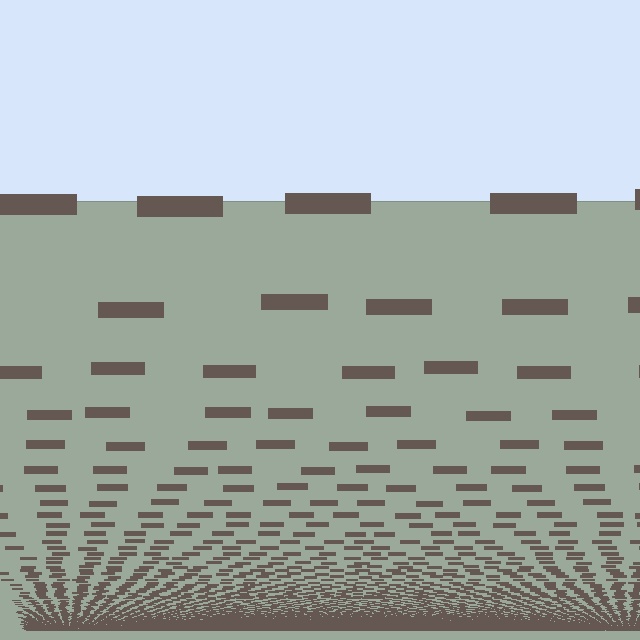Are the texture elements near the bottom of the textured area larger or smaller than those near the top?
Smaller. The gradient is inverted — elements near the bottom are smaller and denser.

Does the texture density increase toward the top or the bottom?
Density increases toward the bottom.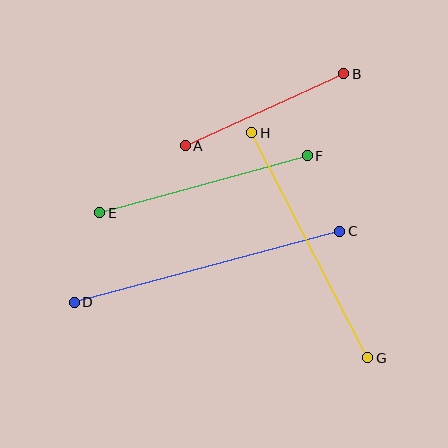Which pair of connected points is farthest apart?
Points C and D are farthest apart.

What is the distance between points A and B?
The distance is approximately 174 pixels.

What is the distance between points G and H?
The distance is approximately 253 pixels.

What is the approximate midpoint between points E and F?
The midpoint is at approximately (204, 184) pixels.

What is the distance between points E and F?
The distance is approximately 216 pixels.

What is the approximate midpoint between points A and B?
The midpoint is at approximately (265, 110) pixels.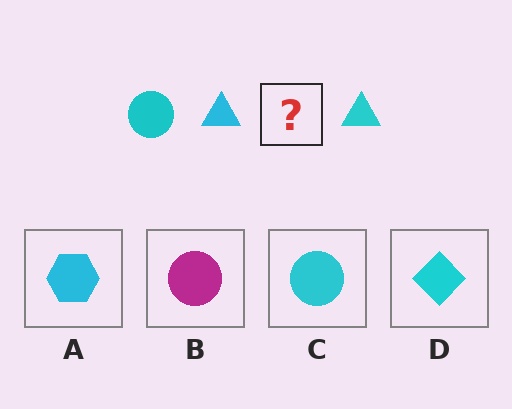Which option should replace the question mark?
Option C.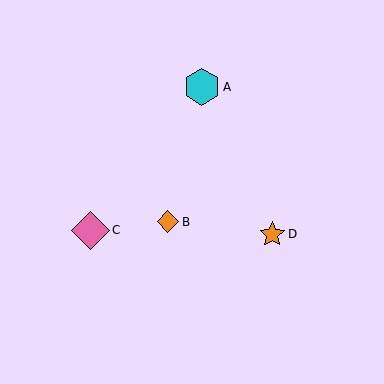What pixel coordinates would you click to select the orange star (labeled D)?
Click at (272, 234) to select the orange star D.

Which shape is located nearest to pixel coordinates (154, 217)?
The orange diamond (labeled B) at (168, 222) is nearest to that location.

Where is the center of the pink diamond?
The center of the pink diamond is at (91, 230).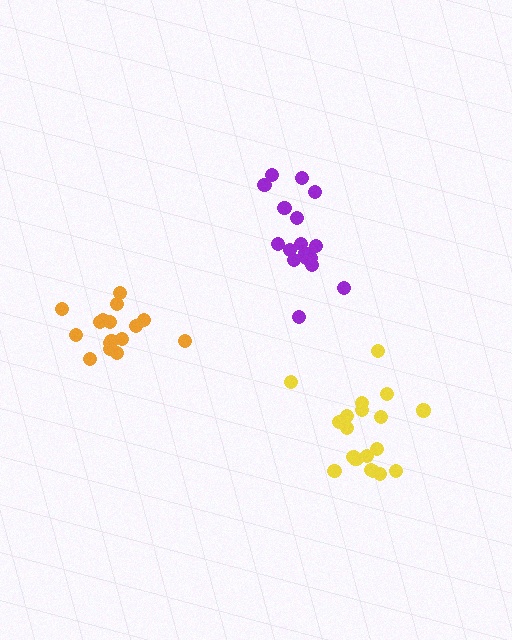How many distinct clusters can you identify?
There are 3 distinct clusters.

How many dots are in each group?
Group 1: 18 dots, Group 2: 20 dots, Group 3: 16 dots (54 total).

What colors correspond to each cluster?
The clusters are colored: purple, yellow, orange.